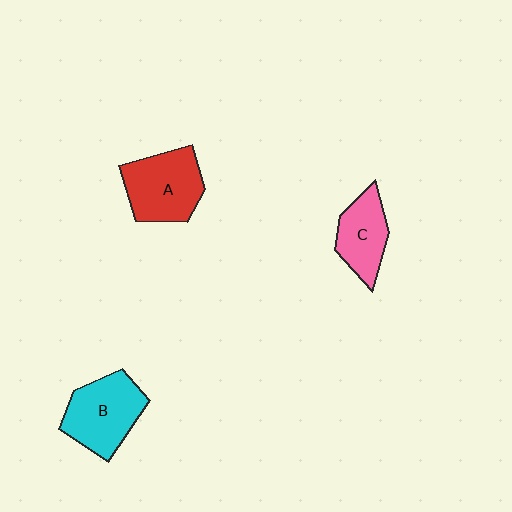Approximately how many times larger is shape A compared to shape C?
Approximately 1.3 times.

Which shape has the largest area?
Shape A (red).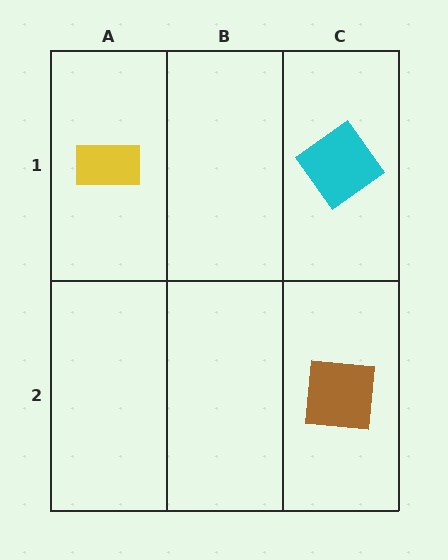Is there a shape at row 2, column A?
No, that cell is empty.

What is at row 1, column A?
A yellow rectangle.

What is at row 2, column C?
A brown square.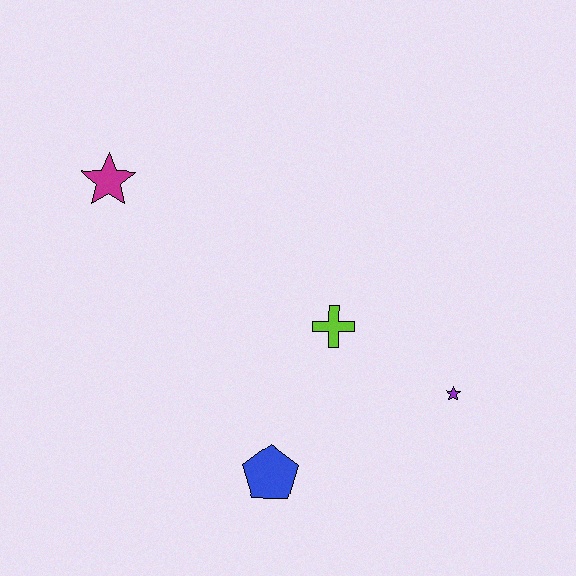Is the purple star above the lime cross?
No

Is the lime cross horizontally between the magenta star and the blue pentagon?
No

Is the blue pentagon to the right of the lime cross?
No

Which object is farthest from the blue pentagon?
The magenta star is farthest from the blue pentagon.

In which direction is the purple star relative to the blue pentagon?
The purple star is to the right of the blue pentagon.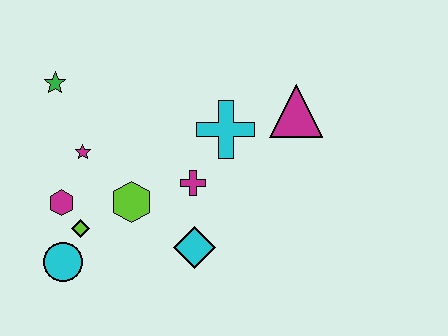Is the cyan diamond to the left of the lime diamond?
No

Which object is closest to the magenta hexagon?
The lime diamond is closest to the magenta hexagon.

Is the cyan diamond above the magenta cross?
No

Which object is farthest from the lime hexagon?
The magenta triangle is farthest from the lime hexagon.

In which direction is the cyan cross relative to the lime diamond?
The cyan cross is to the right of the lime diamond.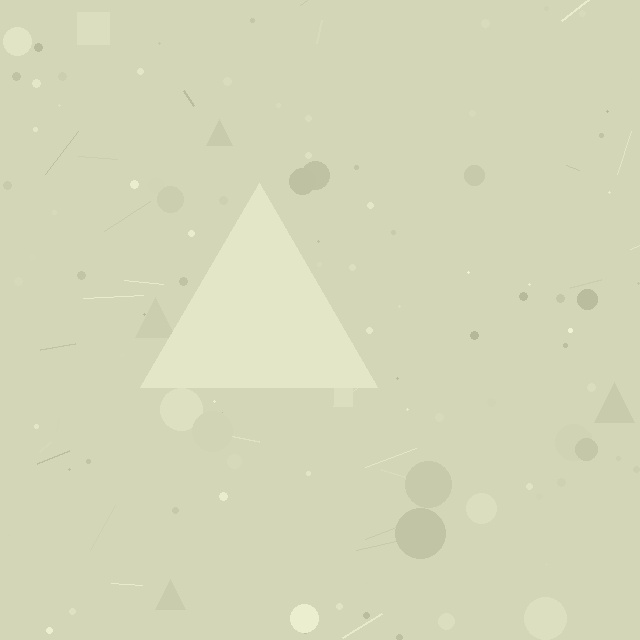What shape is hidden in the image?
A triangle is hidden in the image.